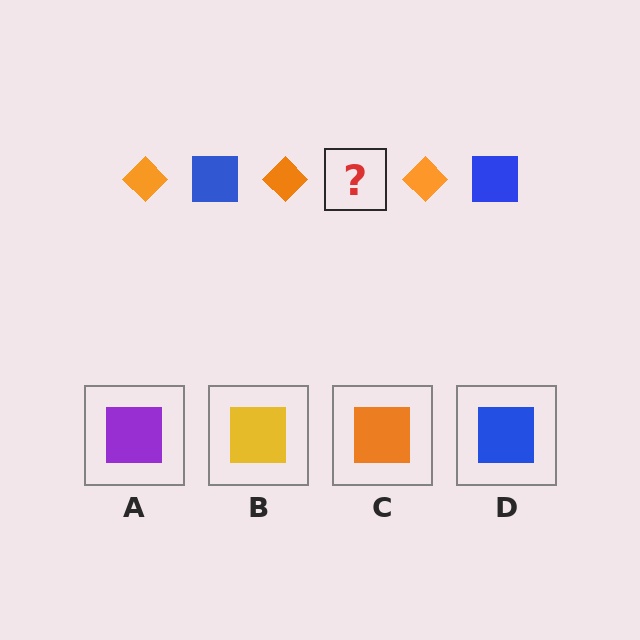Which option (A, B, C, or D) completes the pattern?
D.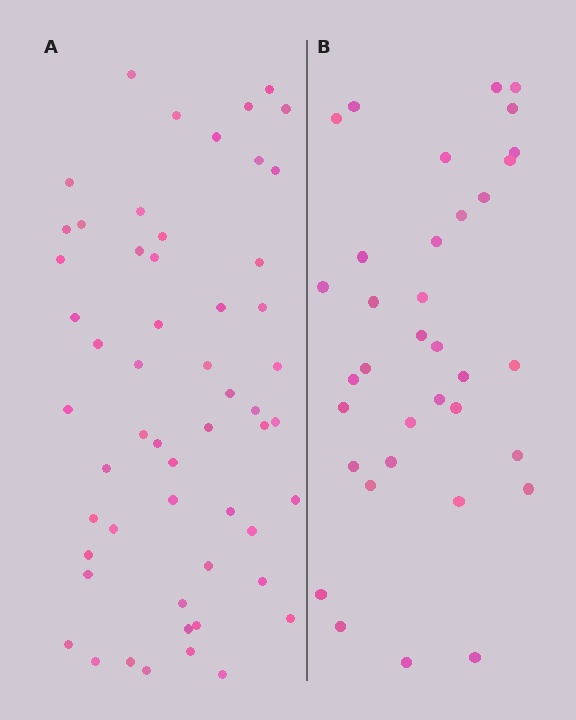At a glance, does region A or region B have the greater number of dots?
Region A (the left region) has more dots.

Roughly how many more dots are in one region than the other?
Region A has approximately 20 more dots than region B.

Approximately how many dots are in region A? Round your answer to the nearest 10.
About 60 dots. (The exact count is 55, which rounds to 60.)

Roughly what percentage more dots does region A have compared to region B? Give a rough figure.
About 55% more.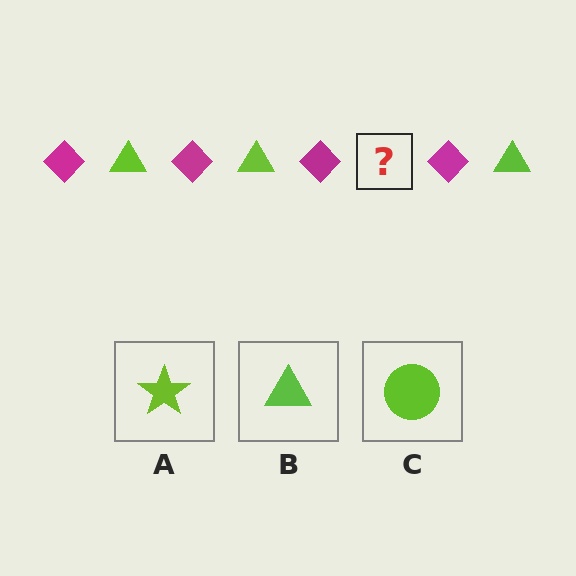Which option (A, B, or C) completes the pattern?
B.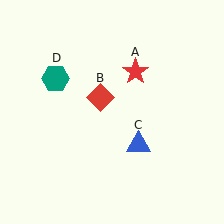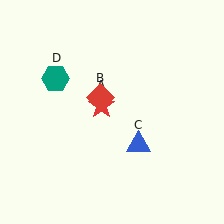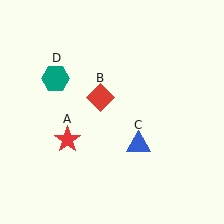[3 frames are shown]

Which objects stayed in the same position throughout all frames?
Red diamond (object B) and blue triangle (object C) and teal hexagon (object D) remained stationary.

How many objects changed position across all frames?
1 object changed position: red star (object A).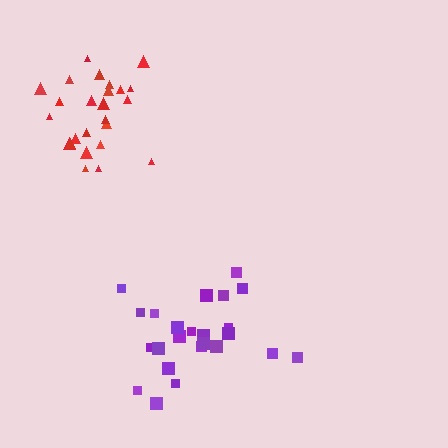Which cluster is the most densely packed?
Purple.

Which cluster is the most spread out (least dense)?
Red.